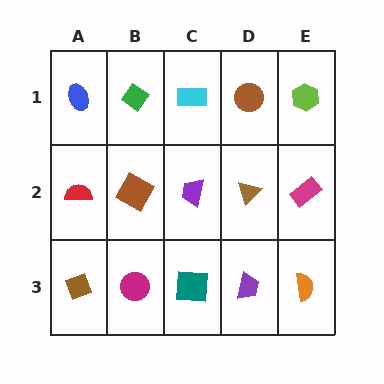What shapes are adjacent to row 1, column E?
A magenta rectangle (row 2, column E), a brown circle (row 1, column D).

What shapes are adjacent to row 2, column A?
A blue ellipse (row 1, column A), a brown diamond (row 3, column A), a brown square (row 2, column B).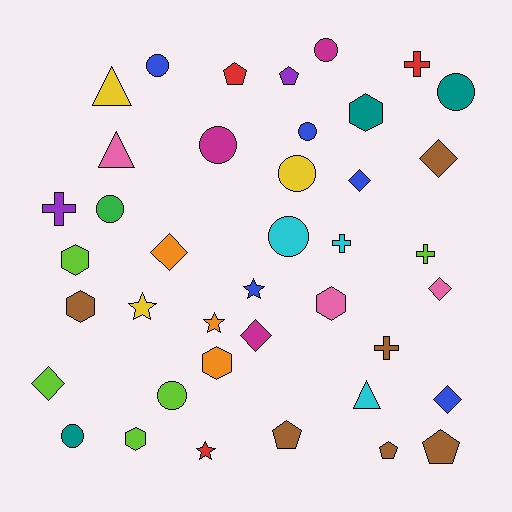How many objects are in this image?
There are 40 objects.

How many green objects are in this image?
There is 1 green object.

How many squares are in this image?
There are no squares.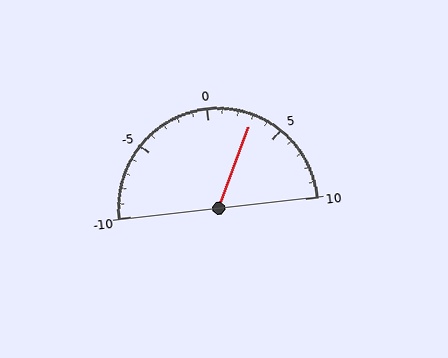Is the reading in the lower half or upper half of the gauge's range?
The reading is in the upper half of the range (-10 to 10).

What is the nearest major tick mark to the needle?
The nearest major tick mark is 5.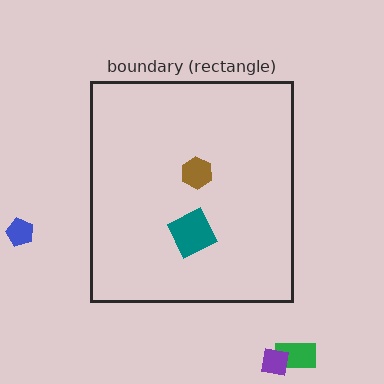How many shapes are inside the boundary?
2 inside, 3 outside.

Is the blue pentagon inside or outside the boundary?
Outside.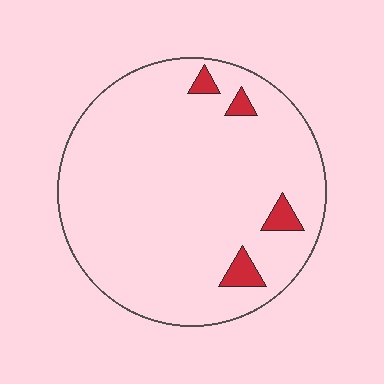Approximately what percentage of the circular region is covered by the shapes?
Approximately 5%.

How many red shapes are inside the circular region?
4.